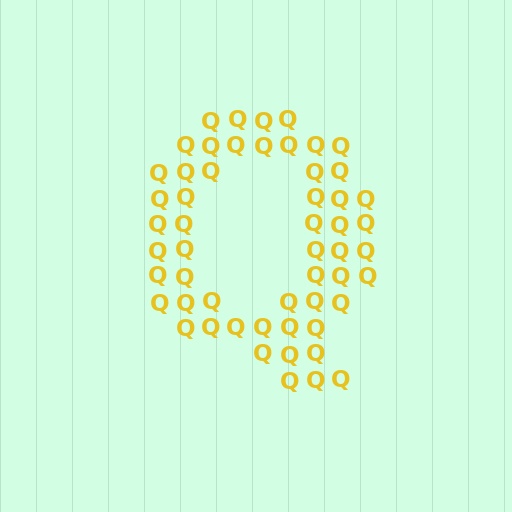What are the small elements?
The small elements are letter Q's.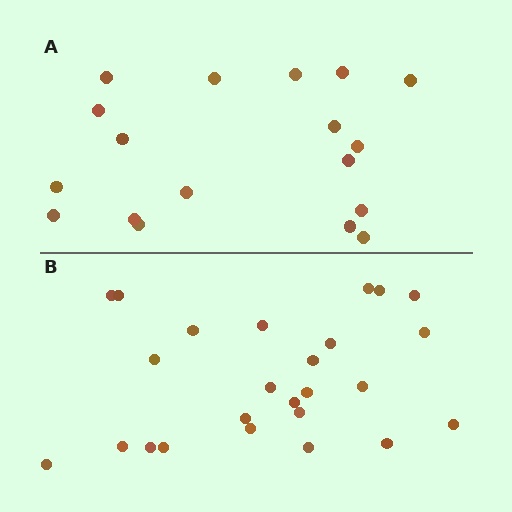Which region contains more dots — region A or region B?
Region B (the bottom region) has more dots.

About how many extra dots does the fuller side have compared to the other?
Region B has roughly 8 or so more dots than region A.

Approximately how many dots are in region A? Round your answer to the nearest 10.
About 20 dots. (The exact count is 18, which rounds to 20.)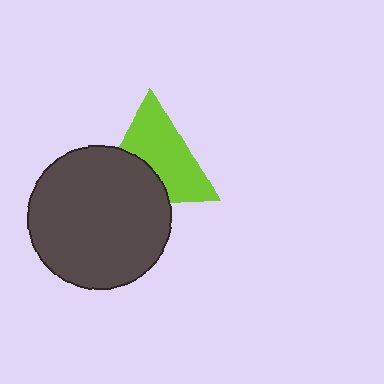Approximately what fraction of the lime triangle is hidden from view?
Roughly 37% of the lime triangle is hidden behind the dark gray circle.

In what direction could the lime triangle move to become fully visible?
The lime triangle could move up. That would shift it out from behind the dark gray circle entirely.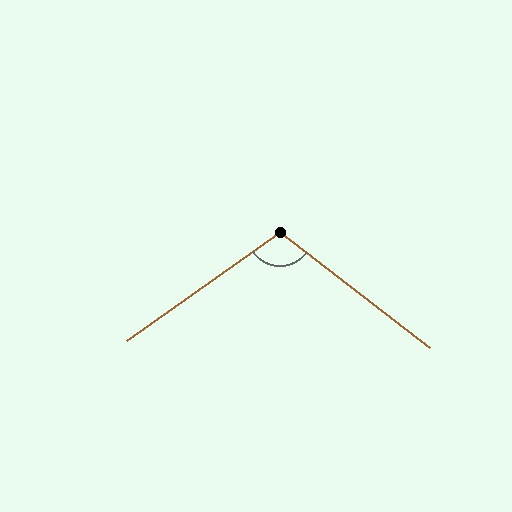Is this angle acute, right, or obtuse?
It is obtuse.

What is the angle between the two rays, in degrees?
Approximately 107 degrees.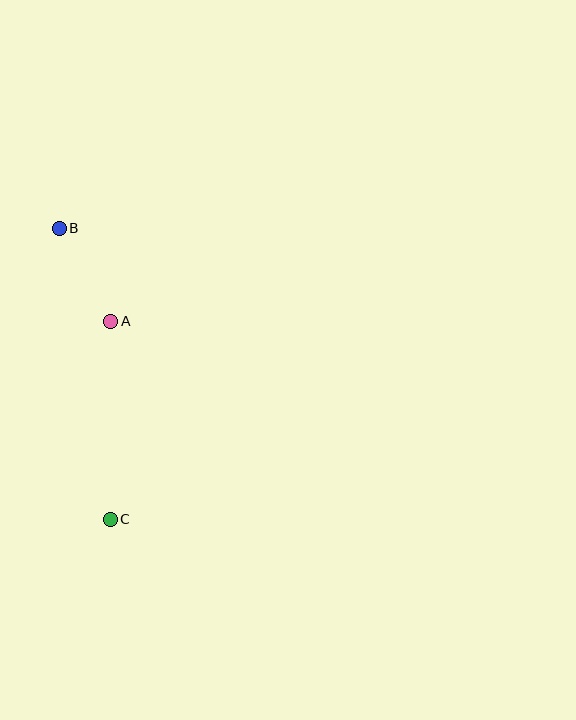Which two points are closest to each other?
Points A and B are closest to each other.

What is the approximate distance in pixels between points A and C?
The distance between A and C is approximately 198 pixels.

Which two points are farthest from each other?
Points B and C are farthest from each other.